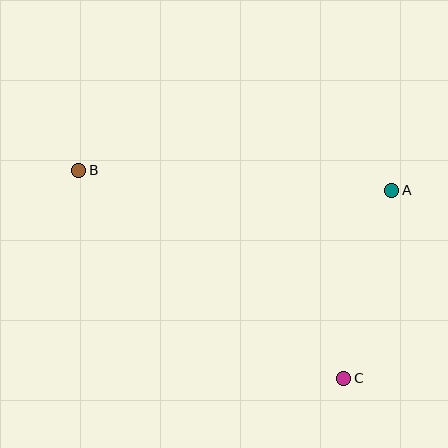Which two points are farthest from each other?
Points B and C are farthest from each other.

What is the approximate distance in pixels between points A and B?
The distance between A and B is approximately 314 pixels.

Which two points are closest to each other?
Points A and C are closest to each other.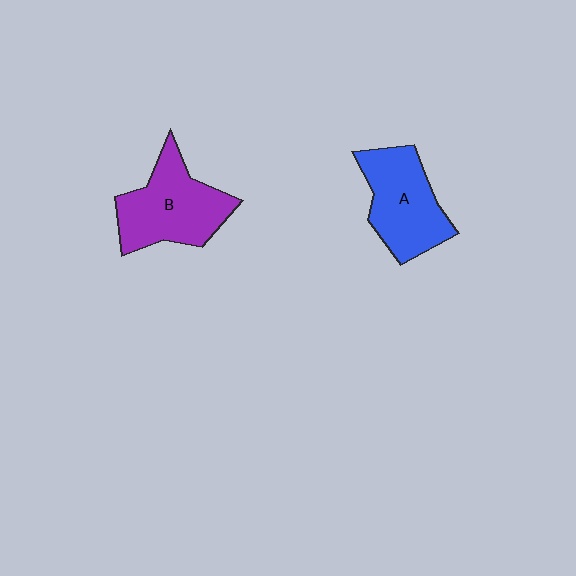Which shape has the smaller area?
Shape A (blue).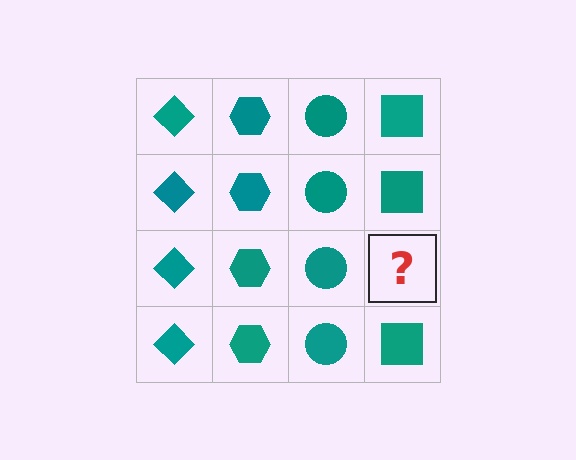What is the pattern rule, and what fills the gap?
The rule is that each column has a consistent shape. The gap should be filled with a teal square.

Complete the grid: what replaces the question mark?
The question mark should be replaced with a teal square.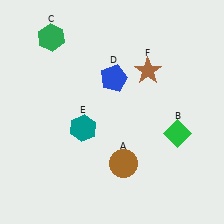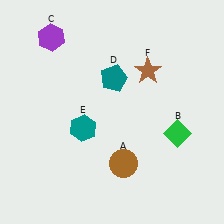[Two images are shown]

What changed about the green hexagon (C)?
In Image 1, C is green. In Image 2, it changed to purple.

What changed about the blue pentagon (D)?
In Image 1, D is blue. In Image 2, it changed to teal.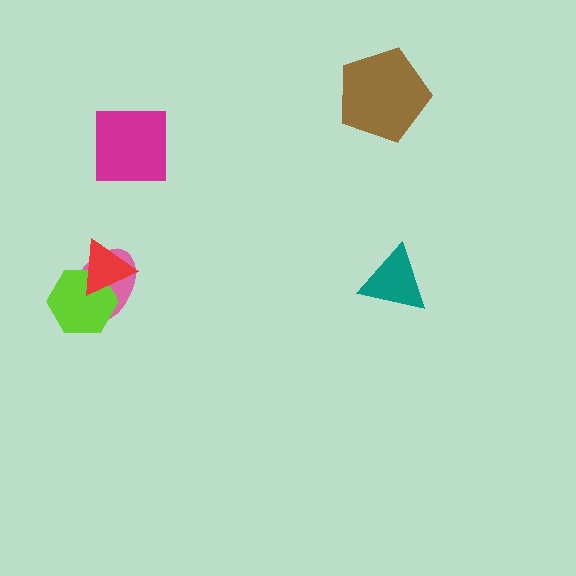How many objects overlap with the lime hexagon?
2 objects overlap with the lime hexagon.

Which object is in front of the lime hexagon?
The red triangle is in front of the lime hexagon.